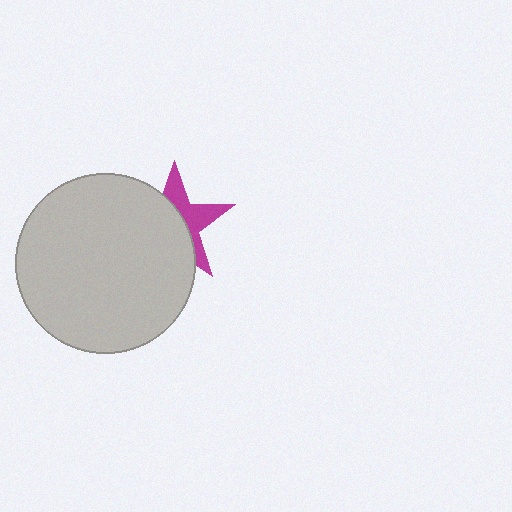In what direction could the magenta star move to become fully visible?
The magenta star could move right. That would shift it out from behind the light gray circle entirely.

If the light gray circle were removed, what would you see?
You would see the complete magenta star.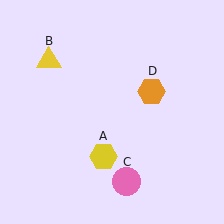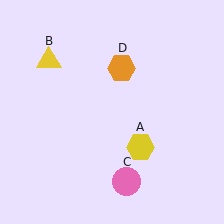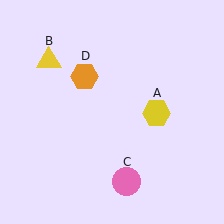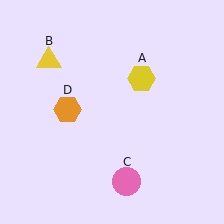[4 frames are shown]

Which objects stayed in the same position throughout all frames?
Yellow triangle (object B) and pink circle (object C) remained stationary.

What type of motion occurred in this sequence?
The yellow hexagon (object A), orange hexagon (object D) rotated counterclockwise around the center of the scene.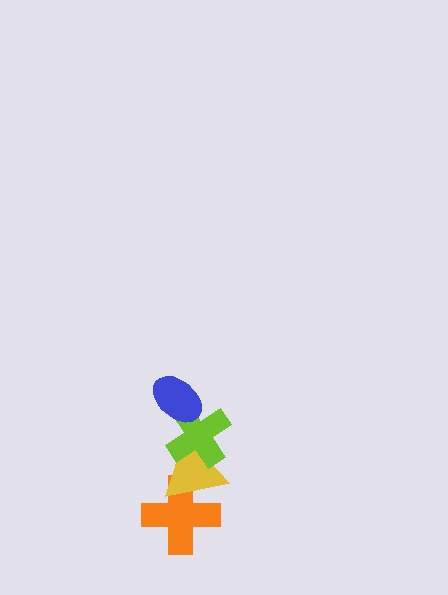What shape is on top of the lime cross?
The blue ellipse is on top of the lime cross.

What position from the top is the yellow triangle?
The yellow triangle is 3rd from the top.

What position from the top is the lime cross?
The lime cross is 2nd from the top.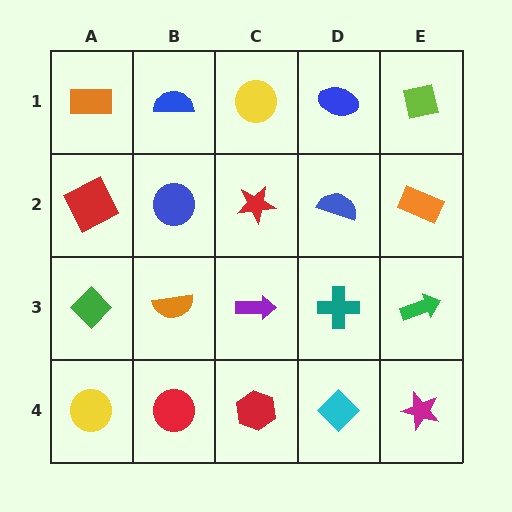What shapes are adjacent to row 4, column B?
An orange semicircle (row 3, column B), a yellow circle (row 4, column A), a red hexagon (row 4, column C).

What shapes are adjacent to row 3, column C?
A red star (row 2, column C), a red hexagon (row 4, column C), an orange semicircle (row 3, column B), a teal cross (row 3, column D).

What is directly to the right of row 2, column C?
A blue semicircle.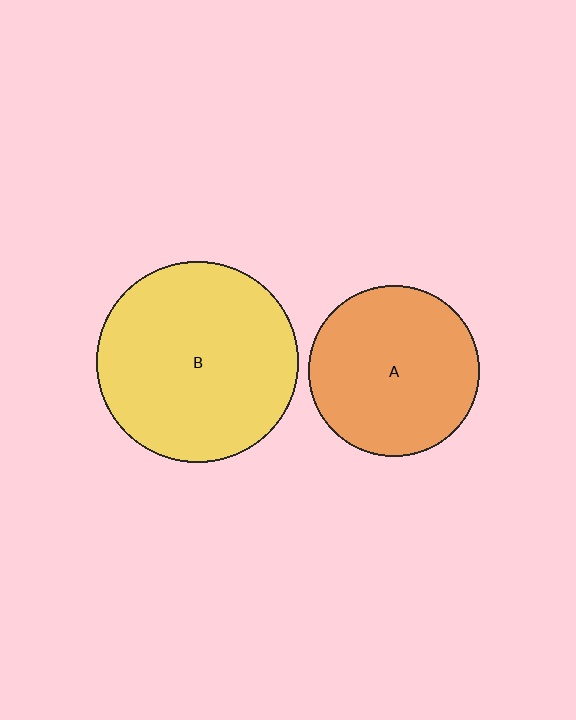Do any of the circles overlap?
No, none of the circles overlap.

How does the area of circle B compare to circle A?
Approximately 1.4 times.